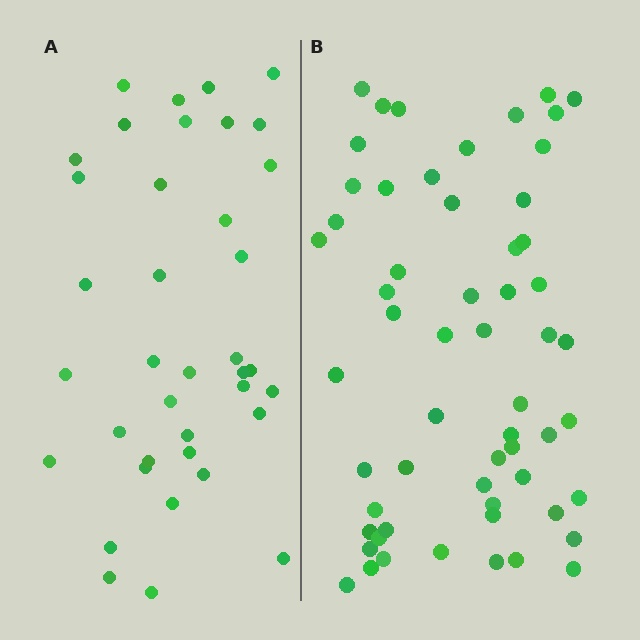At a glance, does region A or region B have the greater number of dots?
Region B (the right region) has more dots.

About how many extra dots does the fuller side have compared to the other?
Region B has approximately 20 more dots than region A.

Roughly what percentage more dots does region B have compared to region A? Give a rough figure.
About 55% more.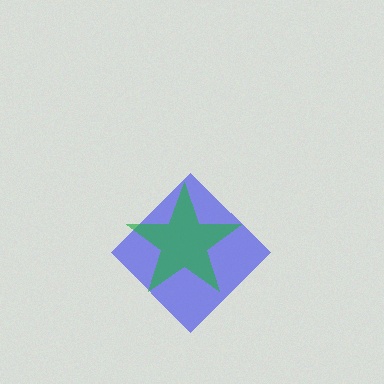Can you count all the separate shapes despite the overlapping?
Yes, there are 2 separate shapes.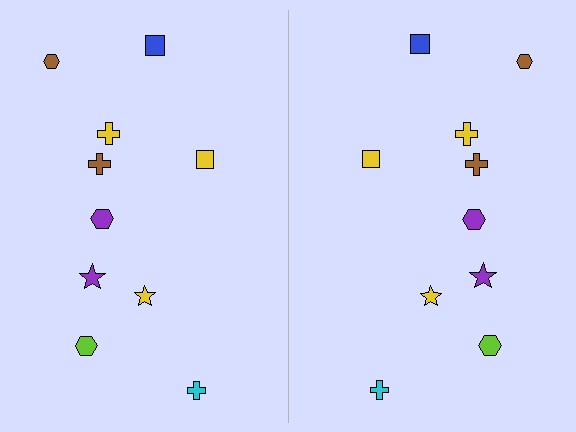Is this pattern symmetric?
Yes, this pattern has bilateral (reflection) symmetry.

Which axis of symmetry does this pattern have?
The pattern has a vertical axis of symmetry running through the center of the image.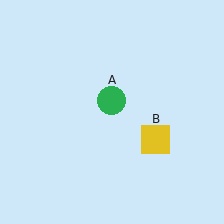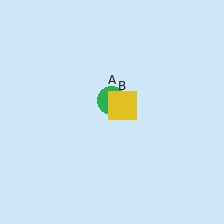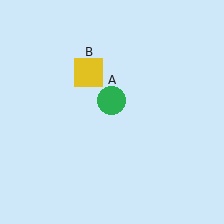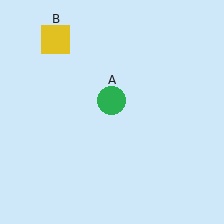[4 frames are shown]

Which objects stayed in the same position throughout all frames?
Green circle (object A) remained stationary.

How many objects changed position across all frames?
1 object changed position: yellow square (object B).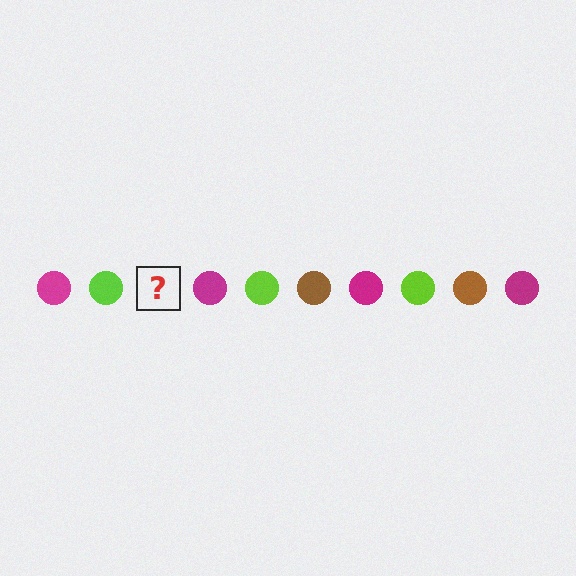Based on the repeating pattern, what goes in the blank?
The blank should be a brown circle.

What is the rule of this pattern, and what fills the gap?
The rule is that the pattern cycles through magenta, lime, brown circles. The gap should be filled with a brown circle.